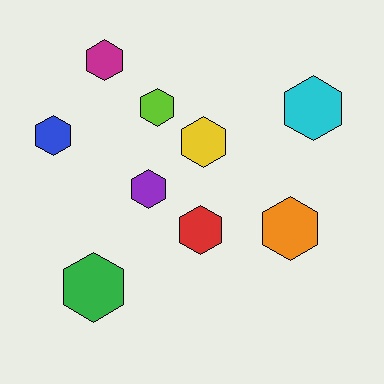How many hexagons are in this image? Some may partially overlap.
There are 9 hexagons.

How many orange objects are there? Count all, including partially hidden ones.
There is 1 orange object.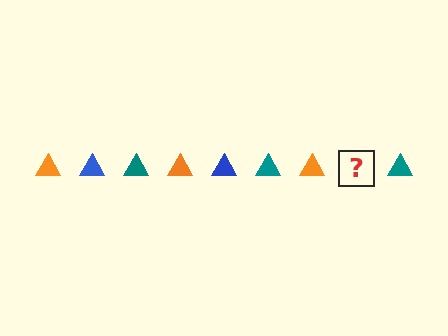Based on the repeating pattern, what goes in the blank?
The blank should be a blue triangle.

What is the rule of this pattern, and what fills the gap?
The rule is that the pattern cycles through orange, blue, teal triangles. The gap should be filled with a blue triangle.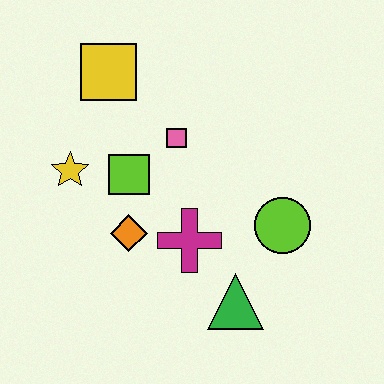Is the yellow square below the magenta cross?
No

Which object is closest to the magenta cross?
The orange diamond is closest to the magenta cross.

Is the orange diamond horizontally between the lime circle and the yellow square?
Yes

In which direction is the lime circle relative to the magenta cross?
The lime circle is to the right of the magenta cross.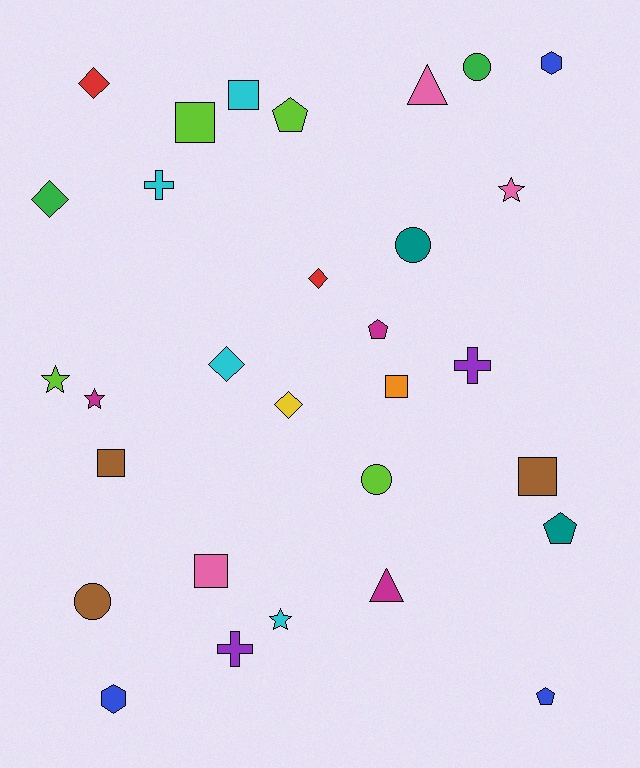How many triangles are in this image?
There are 2 triangles.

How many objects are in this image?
There are 30 objects.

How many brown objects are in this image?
There are 3 brown objects.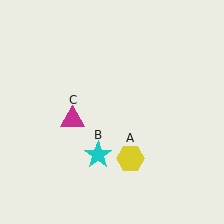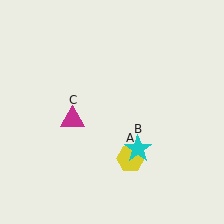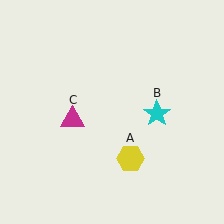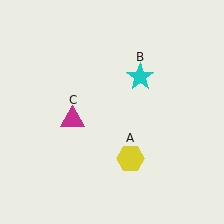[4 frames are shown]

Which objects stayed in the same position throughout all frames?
Yellow hexagon (object A) and magenta triangle (object C) remained stationary.